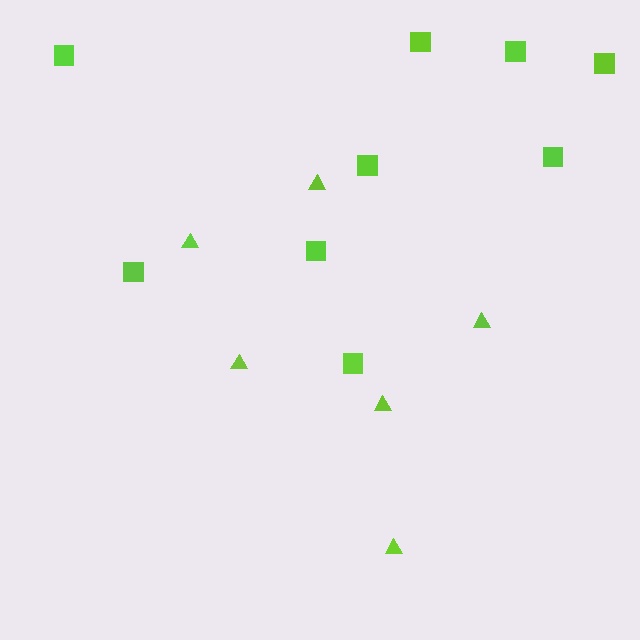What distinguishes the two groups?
There are 2 groups: one group of squares (9) and one group of triangles (6).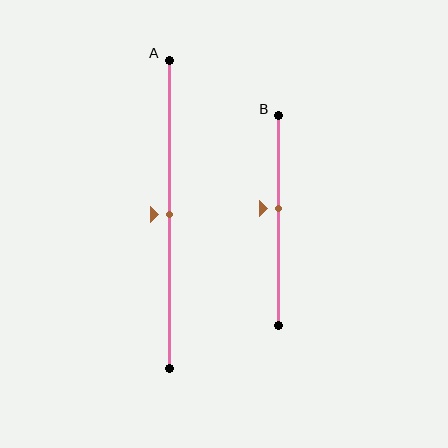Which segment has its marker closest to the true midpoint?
Segment A has its marker closest to the true midpoint.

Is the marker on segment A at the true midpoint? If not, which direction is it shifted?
Yes, the marker on segment A is at the true midpoint.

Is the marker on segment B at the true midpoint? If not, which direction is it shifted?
No, the marker on segment B is shifted upward by about 6% of the segment length.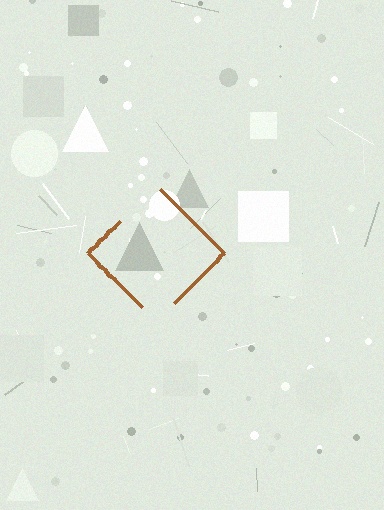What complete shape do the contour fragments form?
The contour fragments form a diamond.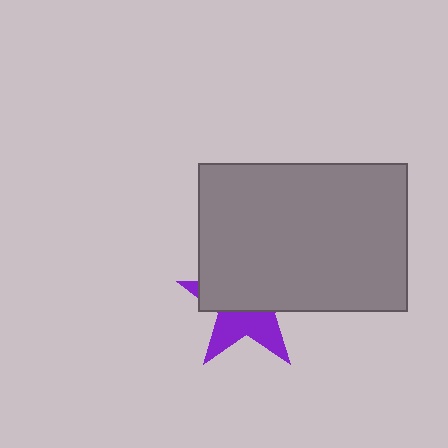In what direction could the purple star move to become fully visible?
The purple star could move down. That would shift it out from behind the gray rectangle entirely.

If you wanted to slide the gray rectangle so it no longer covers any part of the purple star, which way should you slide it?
Slide it up — that is the most direct way to separate the two shapes.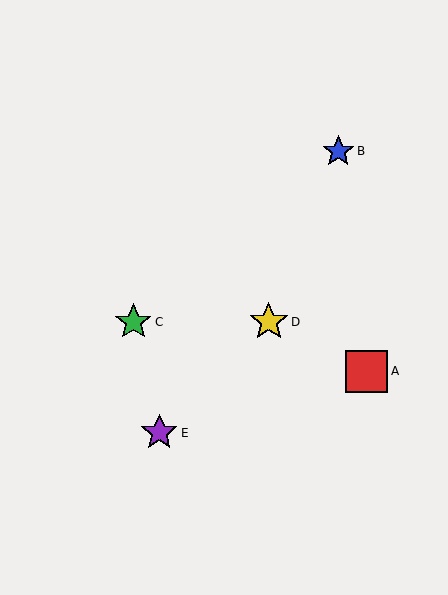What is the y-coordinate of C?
Object C is at y≈322.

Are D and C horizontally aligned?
Yes, both are at y≈322.